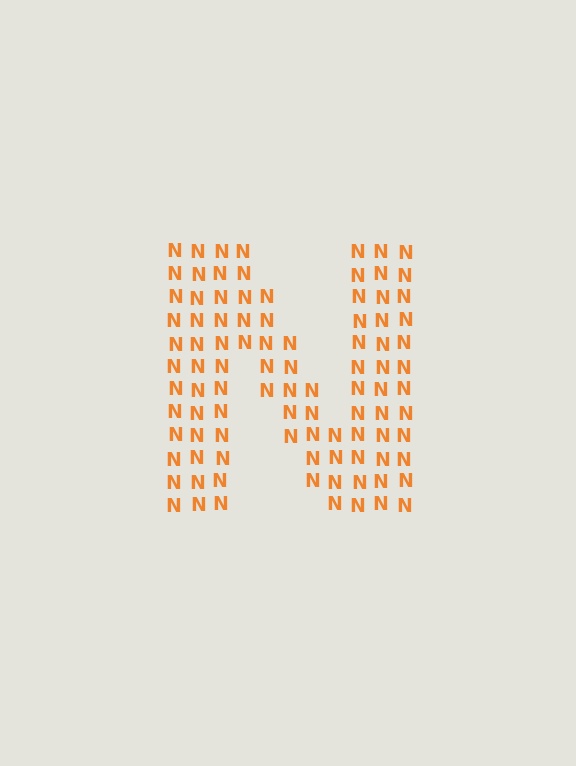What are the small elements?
The small elements are letter N's.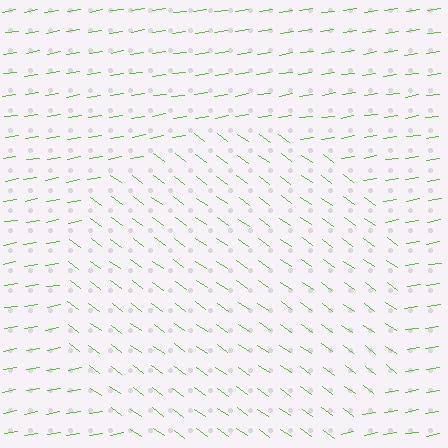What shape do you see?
I see a circle.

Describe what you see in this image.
The image is filled with small lime line segments. A circle region in the image has lines oriented differently from the surrounding lines, creating a visible texture boundary.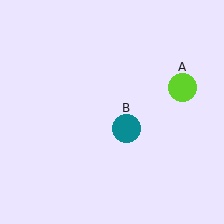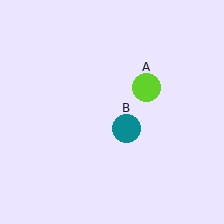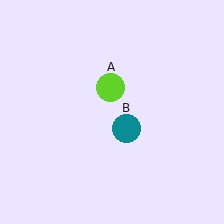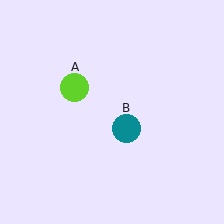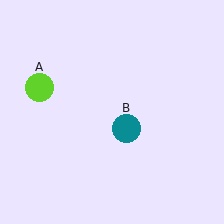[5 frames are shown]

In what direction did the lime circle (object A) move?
The lime circle (object A) moved left.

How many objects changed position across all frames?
1 object changed position: lime circle (object A).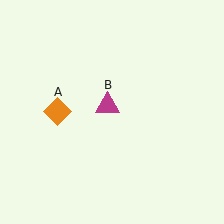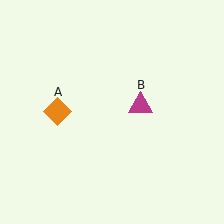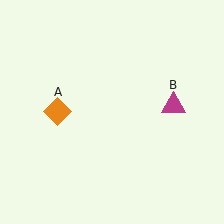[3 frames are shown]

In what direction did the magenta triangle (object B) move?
The magenta triangle (object B) moved right.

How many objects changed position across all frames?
1 object changed position: magenta triangle (object B).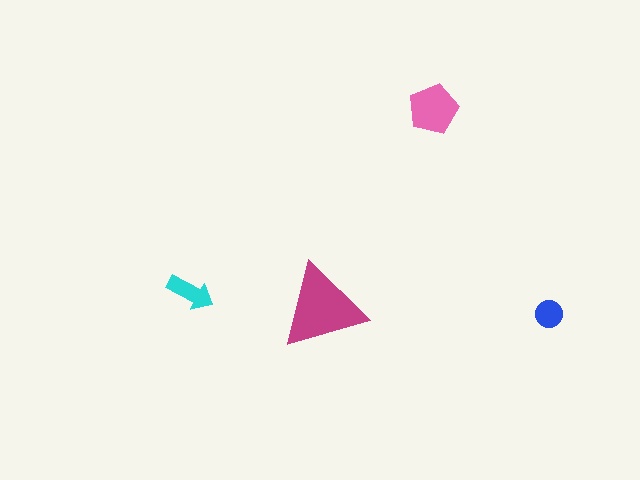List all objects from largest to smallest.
The magenta triangle, the pink pentagon, the cyan arrow, the blue circle.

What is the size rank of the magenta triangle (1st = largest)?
1st.